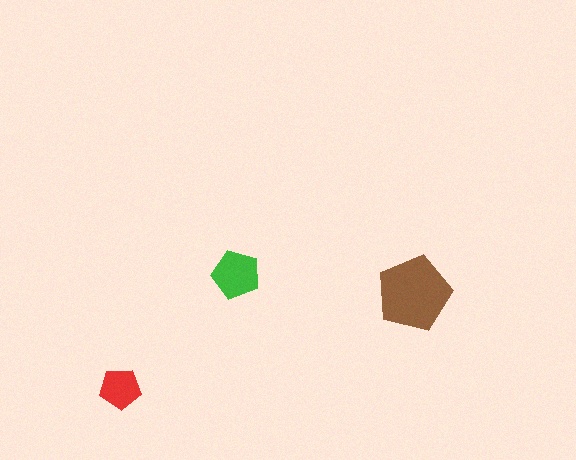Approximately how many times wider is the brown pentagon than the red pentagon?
About 2 times wider.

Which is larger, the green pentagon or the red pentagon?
The green one.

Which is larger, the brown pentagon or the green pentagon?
The brown one.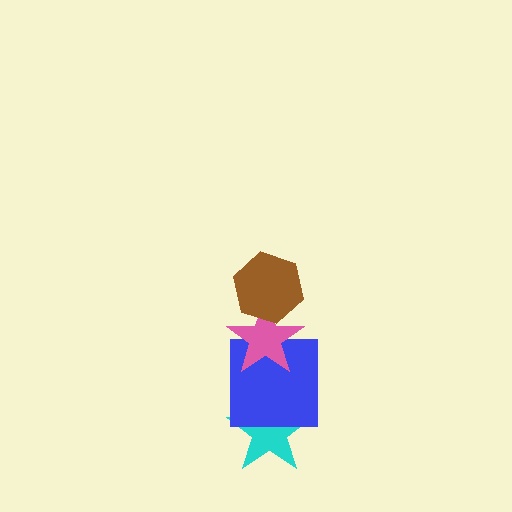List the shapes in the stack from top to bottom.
From top to bottom: the brown hexagon, the pink star, the blue square, the cyan star.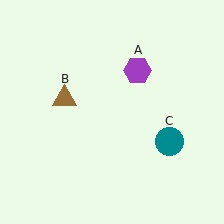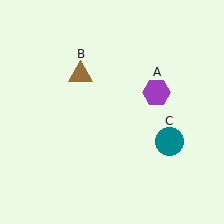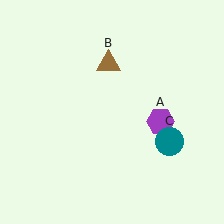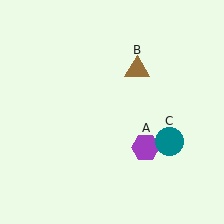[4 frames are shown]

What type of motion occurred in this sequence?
The purple hexagon (object A), brown triangle (object B) rotated clockwise around the center of the scene.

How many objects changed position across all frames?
2 objects changed position: purple hexagon (object A), brown triangle (object B).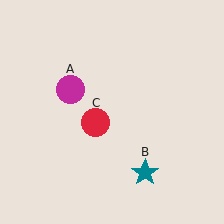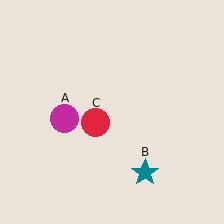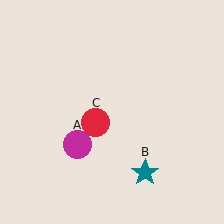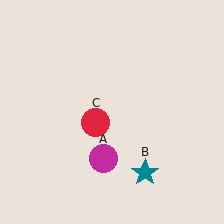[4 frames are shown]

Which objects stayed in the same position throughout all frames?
Teal star (object B) and red circle (object C) remained stationary.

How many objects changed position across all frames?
1 object changed position: magenta circle (object A).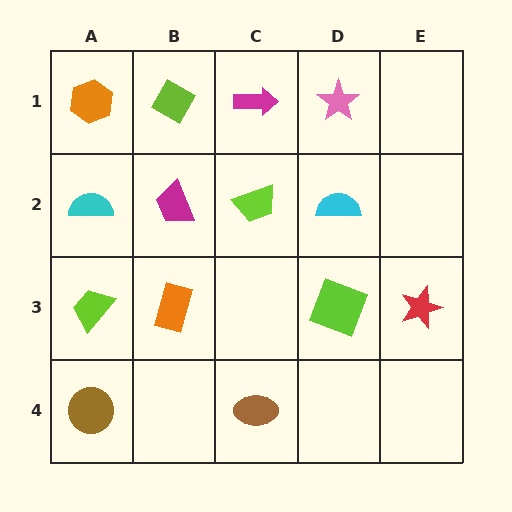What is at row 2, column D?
A cyan semicircle.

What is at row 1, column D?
A pink star.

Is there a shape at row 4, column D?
No, that cell is empty.